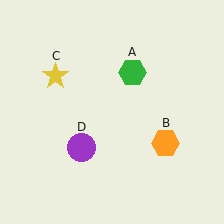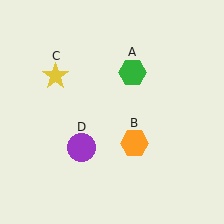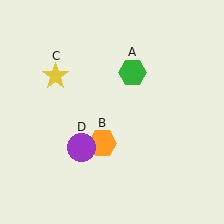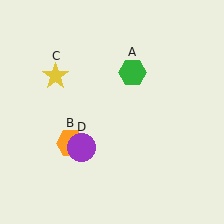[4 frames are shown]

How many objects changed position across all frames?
1 object changed position: orange hexagon (object B).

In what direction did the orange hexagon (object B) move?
The orange hexagon (object B) moved left.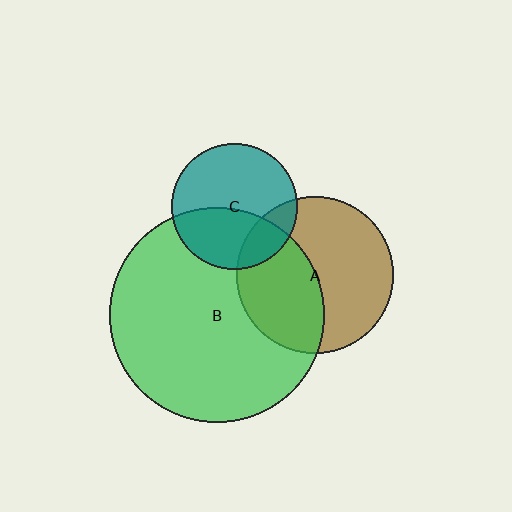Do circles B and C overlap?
Yes.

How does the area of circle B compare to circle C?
Approximately 2.9 times.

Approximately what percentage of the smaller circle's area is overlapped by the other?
Approximately 40%.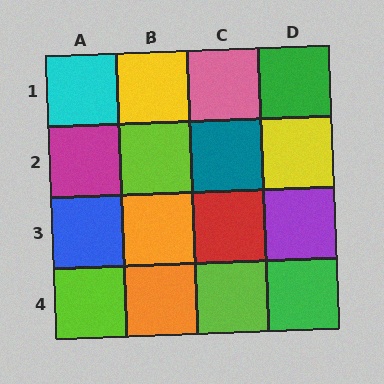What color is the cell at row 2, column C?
Teal.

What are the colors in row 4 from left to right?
Lime, orange, lime, green.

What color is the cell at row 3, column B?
Orange.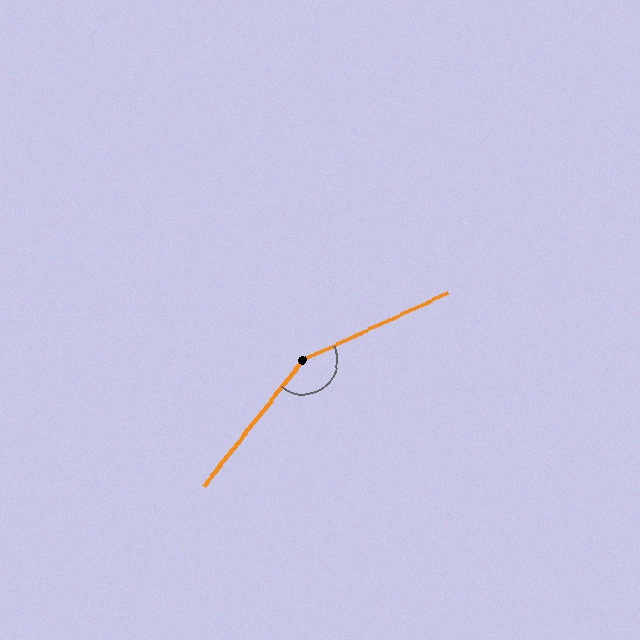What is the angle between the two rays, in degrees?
Approximately 153 degrees.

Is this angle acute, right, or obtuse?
It is obtuse.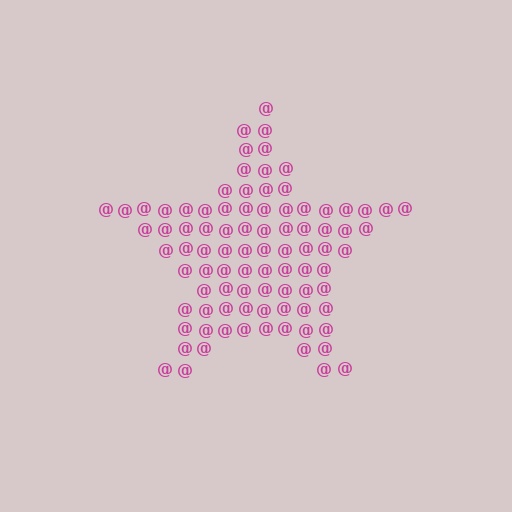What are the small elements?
The small elements are at signs.